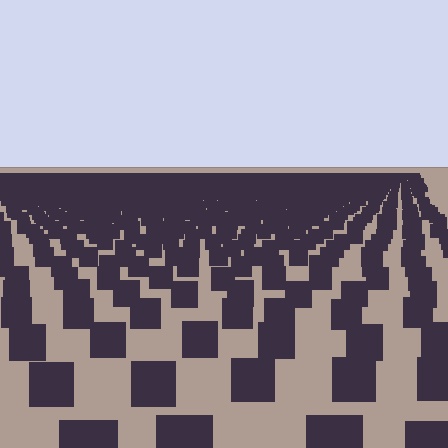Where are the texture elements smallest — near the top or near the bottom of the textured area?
Near the top.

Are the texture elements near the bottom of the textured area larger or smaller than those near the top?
Larger. Near the bottom, elements are closer to the viewer and appear at a bigger on-screen size.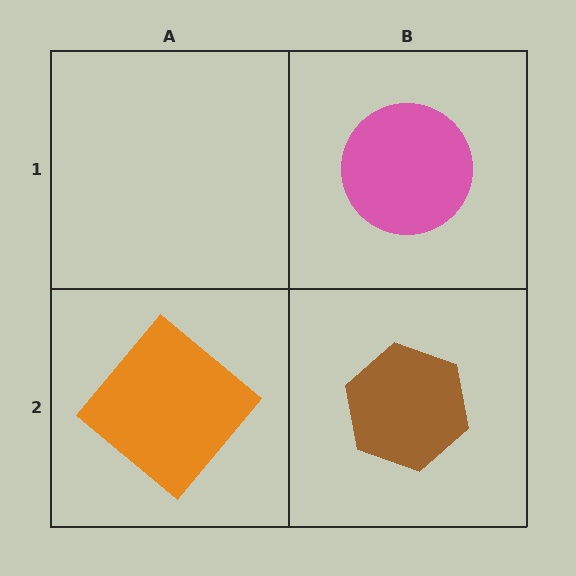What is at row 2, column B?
A brown hexagon.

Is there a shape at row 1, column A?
No, that cell is empty.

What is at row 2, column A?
An orange diamond.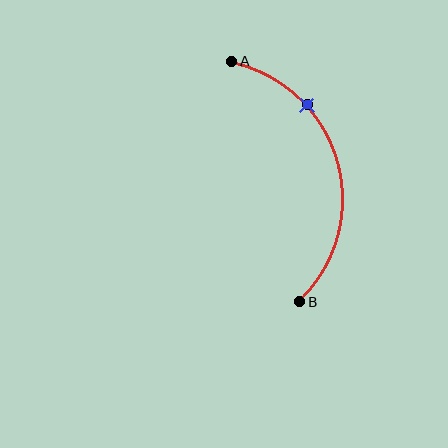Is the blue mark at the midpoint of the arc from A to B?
No. The blue mark lies on the arc but is closer to endpoint A. The arc midpoint would be at the point on the curve equidistant along the arc from both A and B.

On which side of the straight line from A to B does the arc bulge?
The arc bulges to the right of the straight line connecting A and B.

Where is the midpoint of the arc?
The arc midpoint is the point on the curve farthest from the straight line joining A and B. It sits to the right of that line.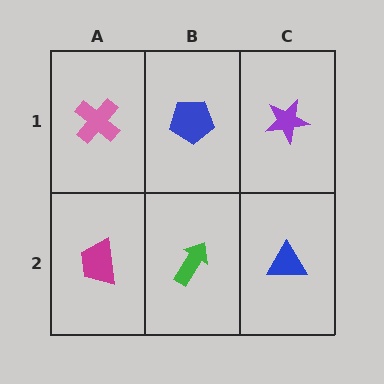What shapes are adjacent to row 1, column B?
A green arrow (row 2, column B), a pink cross (row 1, column A), a purple star (row 1, column C).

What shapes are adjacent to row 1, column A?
A magenta trapezoid (row 2, column A), a blue pentagon (row 1, column B).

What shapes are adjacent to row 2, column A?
A pink cross (row 1, column A), a green arrow (row 2, column B).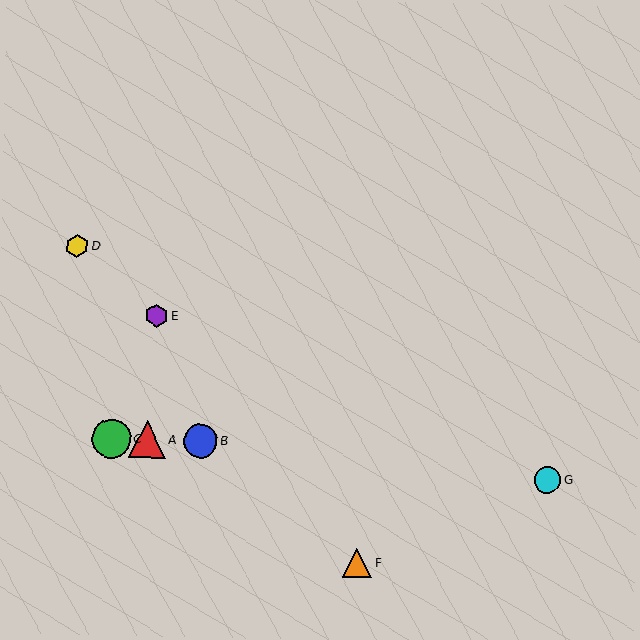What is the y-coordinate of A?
Object A is at y≈440.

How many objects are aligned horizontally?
3 objects (A, B, C) are aligned horizontally.